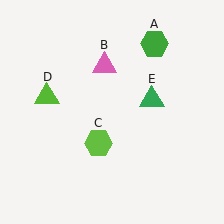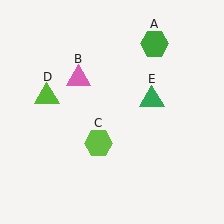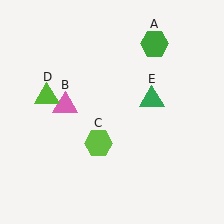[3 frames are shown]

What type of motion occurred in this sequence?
The pink triangle (object B) rotated counterclockwise around the center of the scene.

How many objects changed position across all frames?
1 object changed position: pink triangle (object B).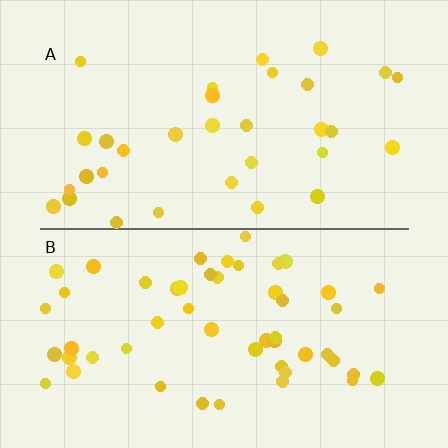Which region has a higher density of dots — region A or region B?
B (the bottom).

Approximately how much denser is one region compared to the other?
Approximately 1.6× — region B over region A.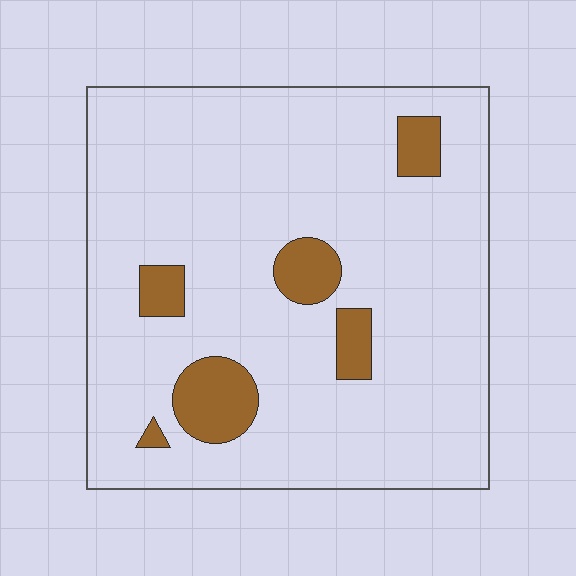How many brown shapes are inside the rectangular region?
6.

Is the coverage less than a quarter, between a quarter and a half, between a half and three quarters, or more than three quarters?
Less than a quarter.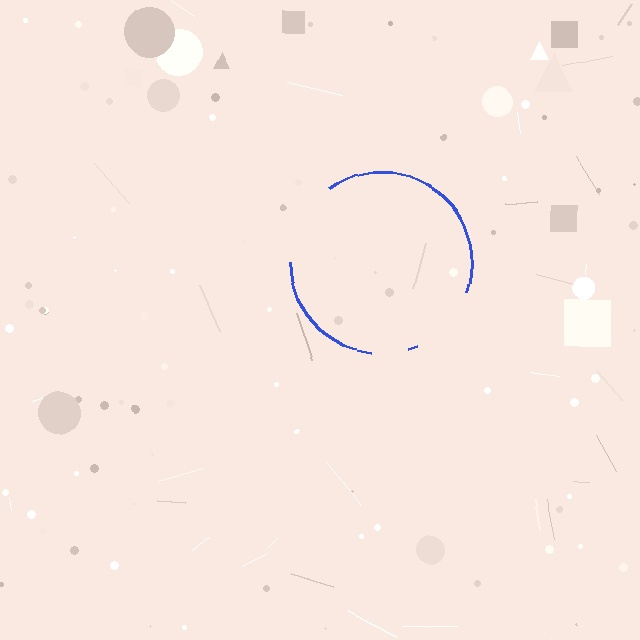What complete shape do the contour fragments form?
The contour fragments form a circle.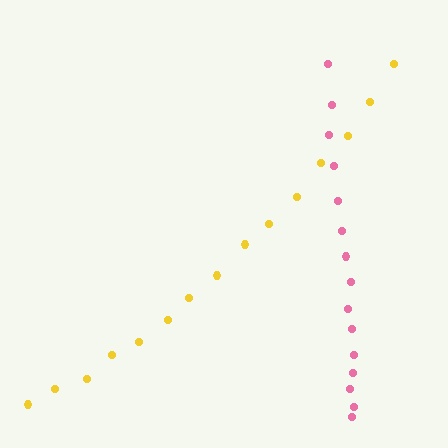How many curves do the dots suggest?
There are 2 distinct paths.